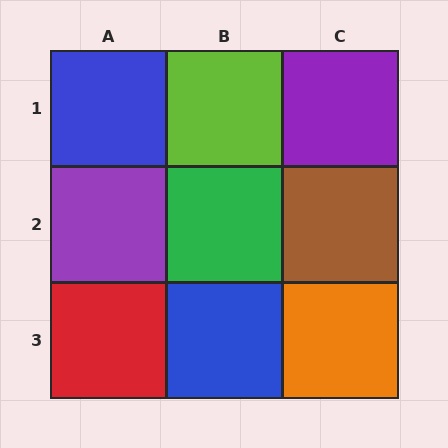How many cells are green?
1 cell is green.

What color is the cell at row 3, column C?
Orange.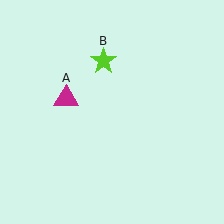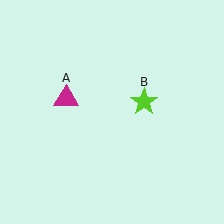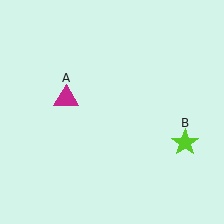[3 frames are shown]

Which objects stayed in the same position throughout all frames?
Magenta triangle (object A) remained stationary.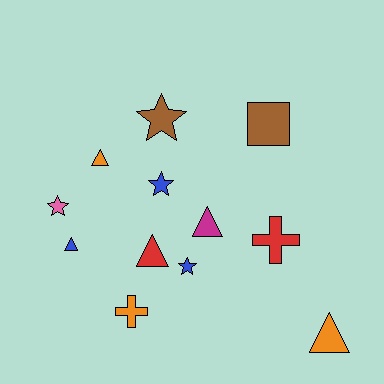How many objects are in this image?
There are 12 objects.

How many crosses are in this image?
There are 2 crosses.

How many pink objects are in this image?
There is 1 pink object.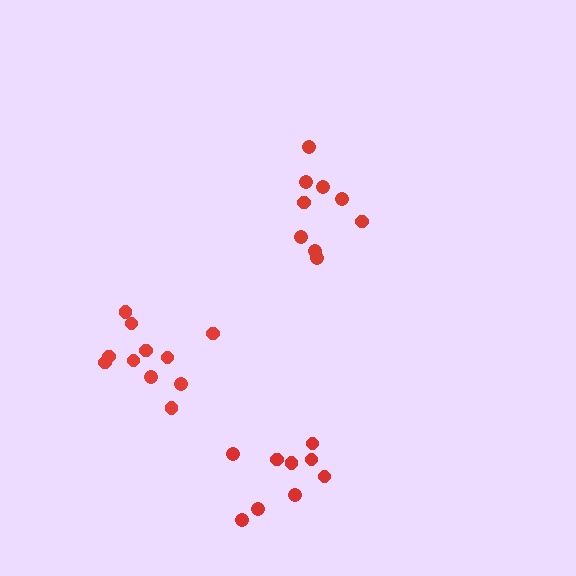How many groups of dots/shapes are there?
There are 3 groups.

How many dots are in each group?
Group 1: 9 dots, Group 2: 9 dots, Group 3: 11 dots (29 total).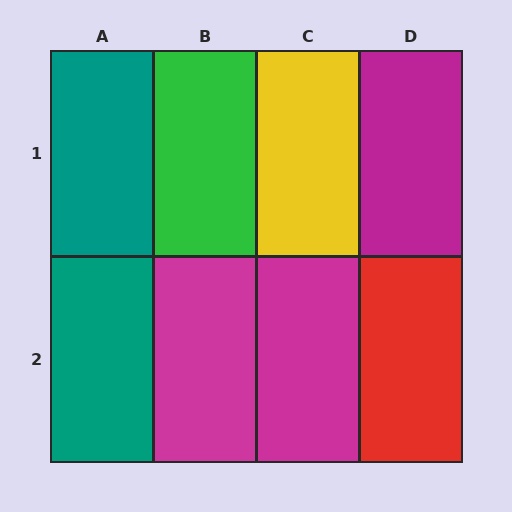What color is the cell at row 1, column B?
Green.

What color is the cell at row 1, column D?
Magenta.